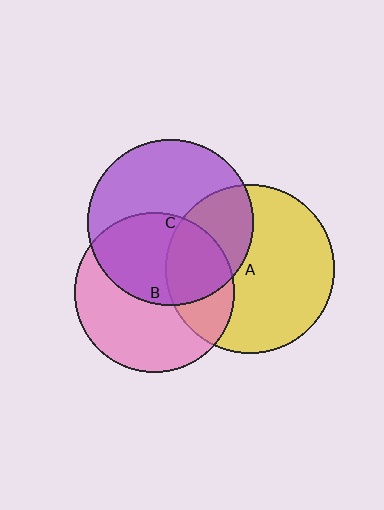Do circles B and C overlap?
Yes.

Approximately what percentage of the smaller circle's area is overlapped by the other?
Approximately 45%.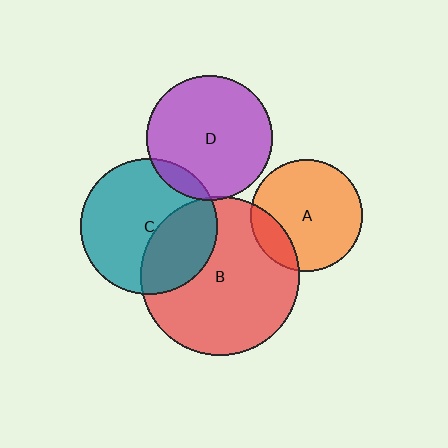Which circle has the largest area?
Circle B (red).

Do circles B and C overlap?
Yes.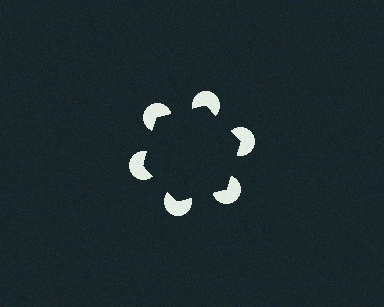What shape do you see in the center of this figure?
An illusory hexagon — its edges are inferred from the aligned wedge cuts in the pac-man discs, not physically drawn.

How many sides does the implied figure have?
6 sides.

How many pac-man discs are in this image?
There are 6 — one at each vertex of the illusory hexagon.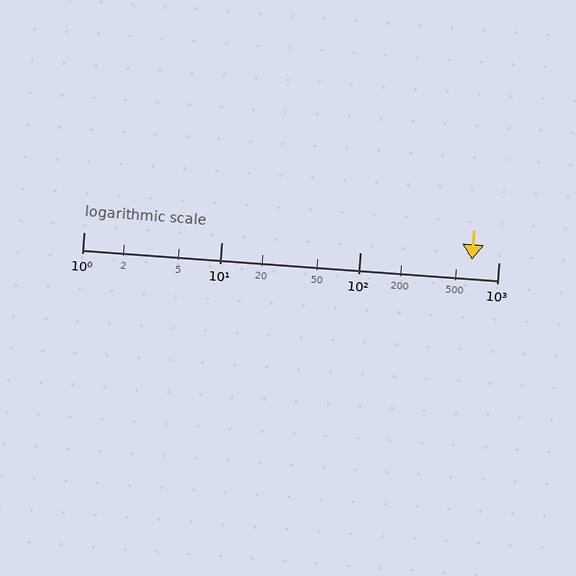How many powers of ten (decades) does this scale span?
The scale spans 3 decades, from 1 to 1000.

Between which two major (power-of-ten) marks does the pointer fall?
The pointer is between 100 and 1000.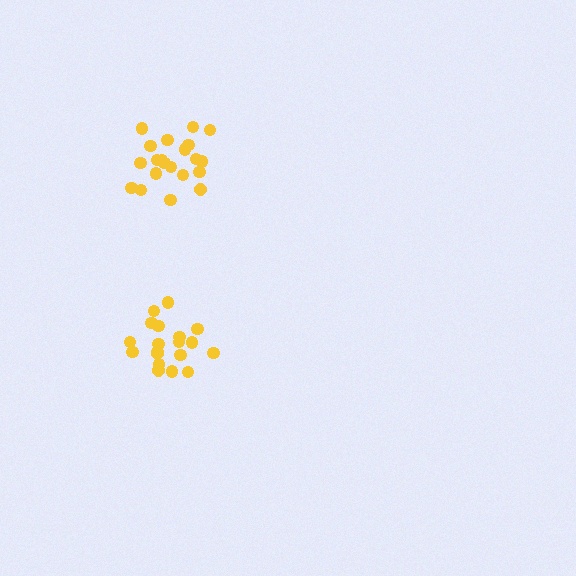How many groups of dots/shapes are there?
There are 2 groups.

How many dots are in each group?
Group 1: 19 dots, Group 2: 21 dots (40 total).